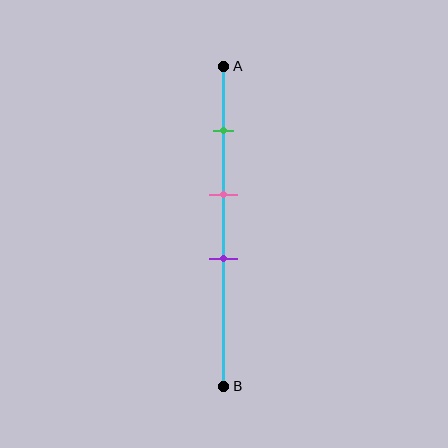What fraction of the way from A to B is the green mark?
The green mark is approximately 20% (0.2) of the way from A to B.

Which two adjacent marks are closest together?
The pink and purple marks are the closest adjacent pair.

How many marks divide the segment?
There are 3 marks dividing the segment.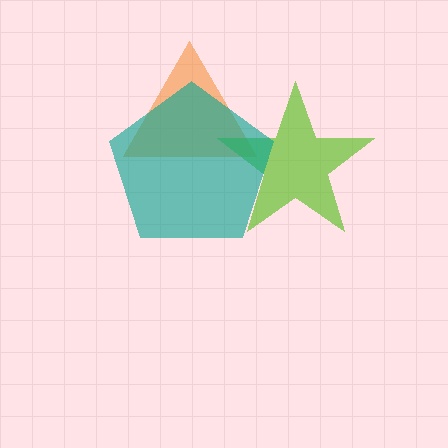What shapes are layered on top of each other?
The layered shapes are: an orange triangle, a lime star, a teal pentagon.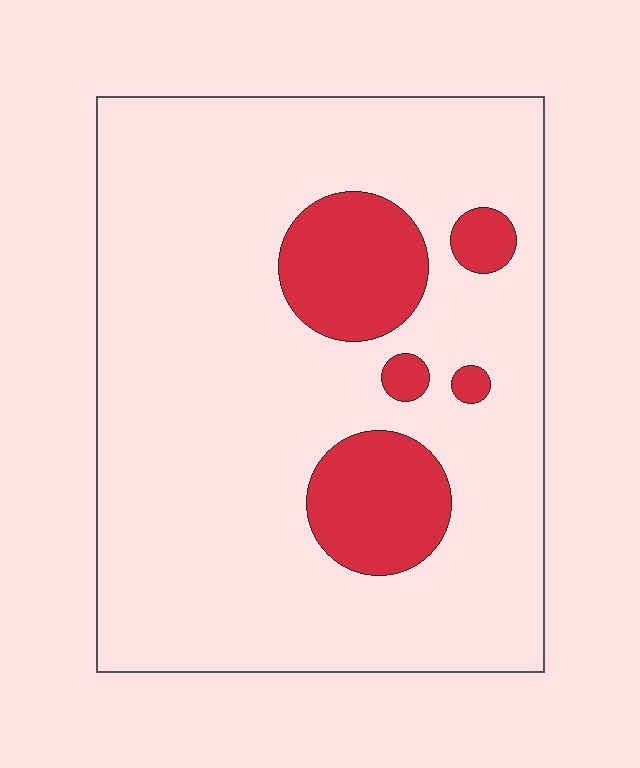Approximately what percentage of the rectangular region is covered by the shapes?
Approximately 15%.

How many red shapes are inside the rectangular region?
5.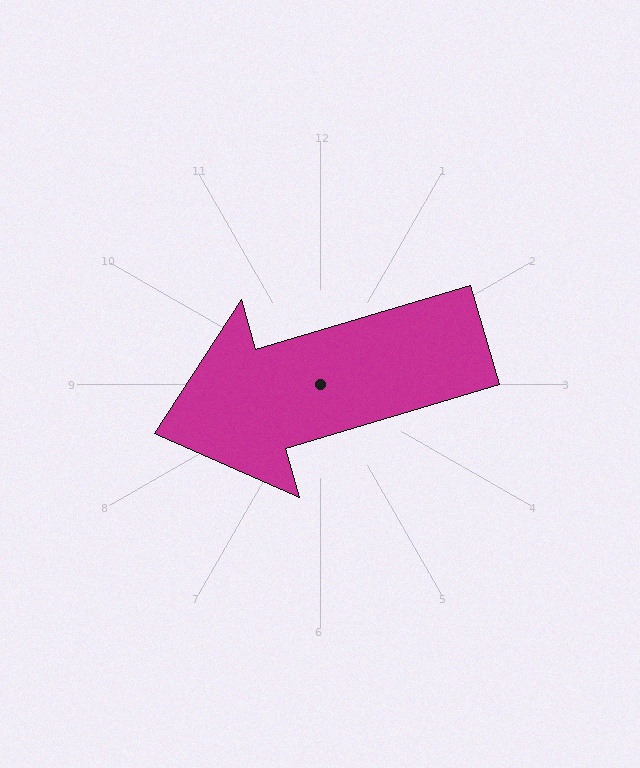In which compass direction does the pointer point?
West.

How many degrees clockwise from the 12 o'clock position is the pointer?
Approximately 253 degrees.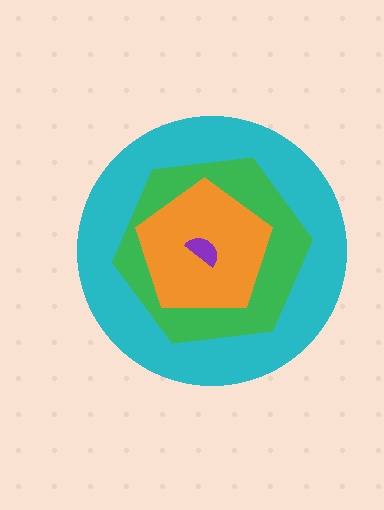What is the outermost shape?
The cyan circle.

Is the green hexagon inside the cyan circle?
Yes.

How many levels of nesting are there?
4.